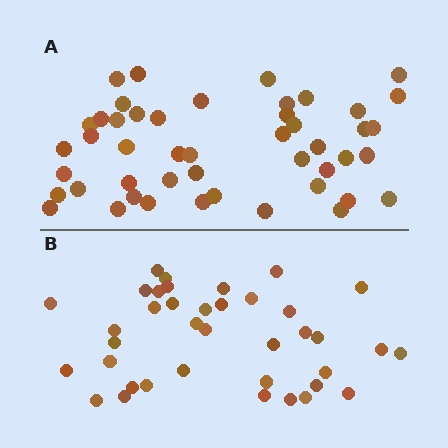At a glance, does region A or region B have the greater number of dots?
Region A (the top region) has more dots.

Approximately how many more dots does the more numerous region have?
Region A has roughly 8 or so more dots than region B.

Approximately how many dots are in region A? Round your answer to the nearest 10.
About 50 dots. (The exact count is 47, which rounds to 50.)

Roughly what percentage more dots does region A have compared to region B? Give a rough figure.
About 25% more.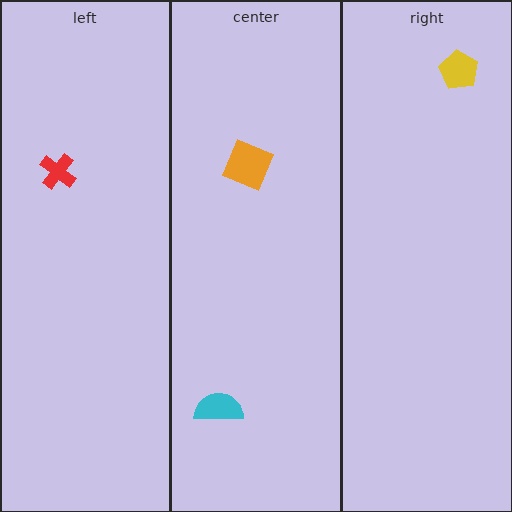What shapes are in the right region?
The yellow pentagon.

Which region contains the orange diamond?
The center region.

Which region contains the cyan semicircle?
The center region.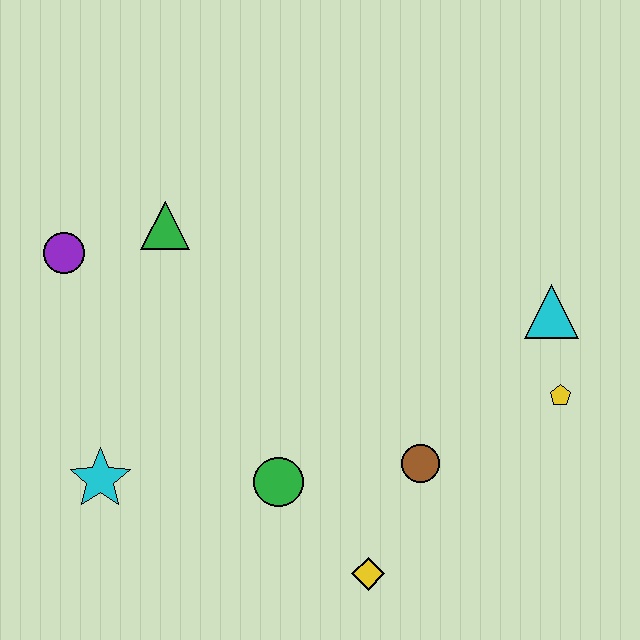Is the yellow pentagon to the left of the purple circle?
No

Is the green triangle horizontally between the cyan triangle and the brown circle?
No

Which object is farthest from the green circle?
The cyan triangle is farthest from the green circle.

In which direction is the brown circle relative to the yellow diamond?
The brown circle is above the yellow diamond.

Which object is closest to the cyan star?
The green circle is closest to the cyan star.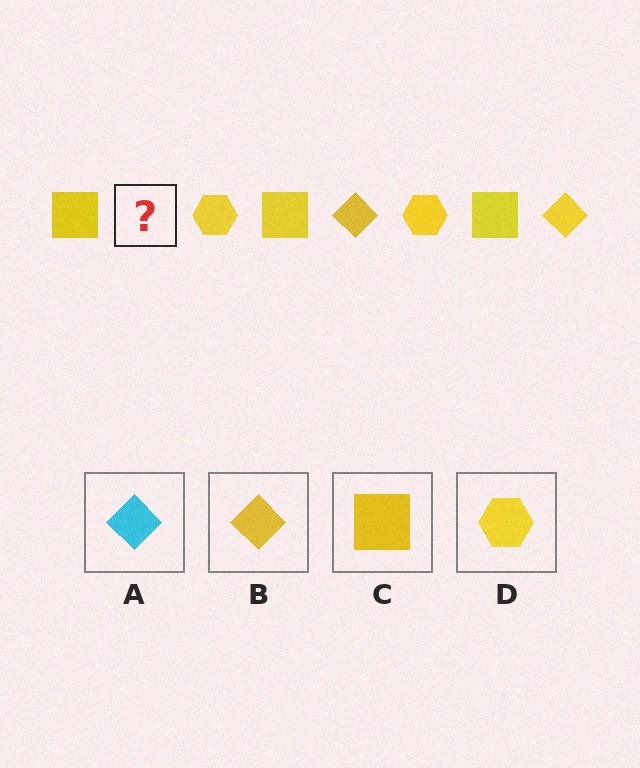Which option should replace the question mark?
Option B.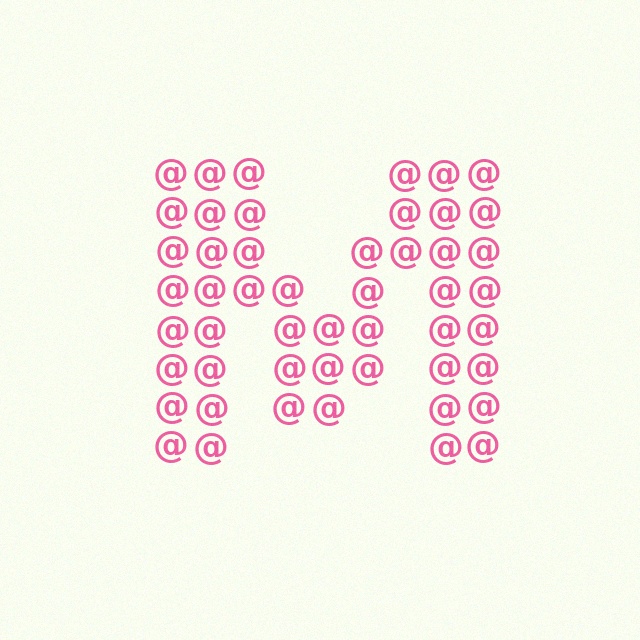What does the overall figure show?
The overall figure shows the letter M.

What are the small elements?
The small elements are at signs.